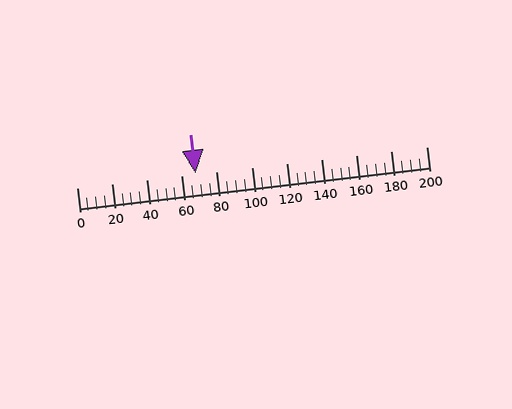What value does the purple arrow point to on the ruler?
The purple arrow points to approximately 68.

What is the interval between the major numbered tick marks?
The major tick marks are spaced 20 units apart.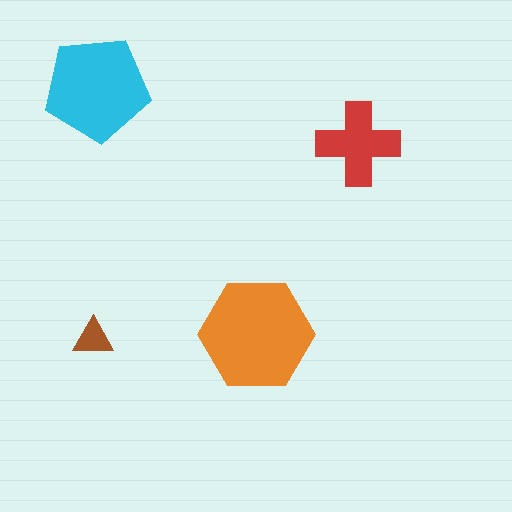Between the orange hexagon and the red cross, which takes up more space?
The orange hexagon.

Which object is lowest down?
The brown triangle is bottommost.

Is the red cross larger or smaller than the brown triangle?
Larger.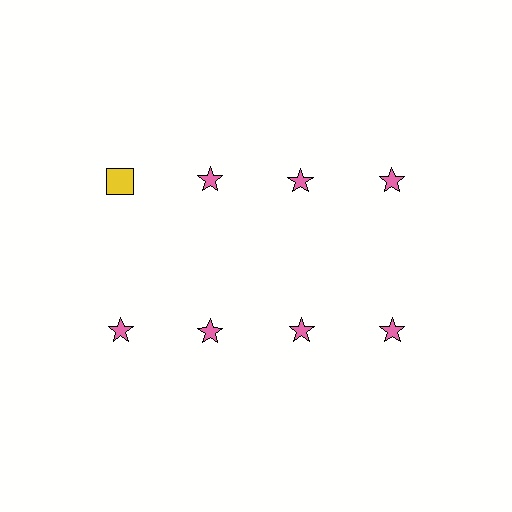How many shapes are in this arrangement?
There are 8 shapes arranged in a grid pattern.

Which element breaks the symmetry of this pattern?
The yellow square in the top row, leftmost column breaks the symmetry. All other shapes are pink stars.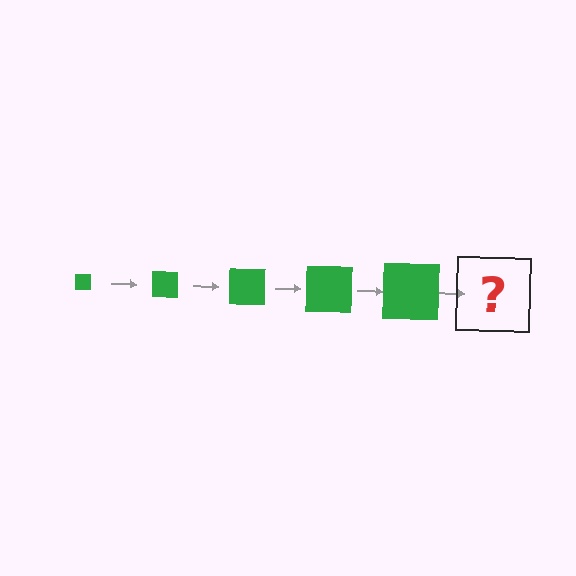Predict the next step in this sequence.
The next step is a green square, larger than the previous one.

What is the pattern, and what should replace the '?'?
The pattern is that the square gets progressively larger each step. The '?' should be a green square, larger than the previous one.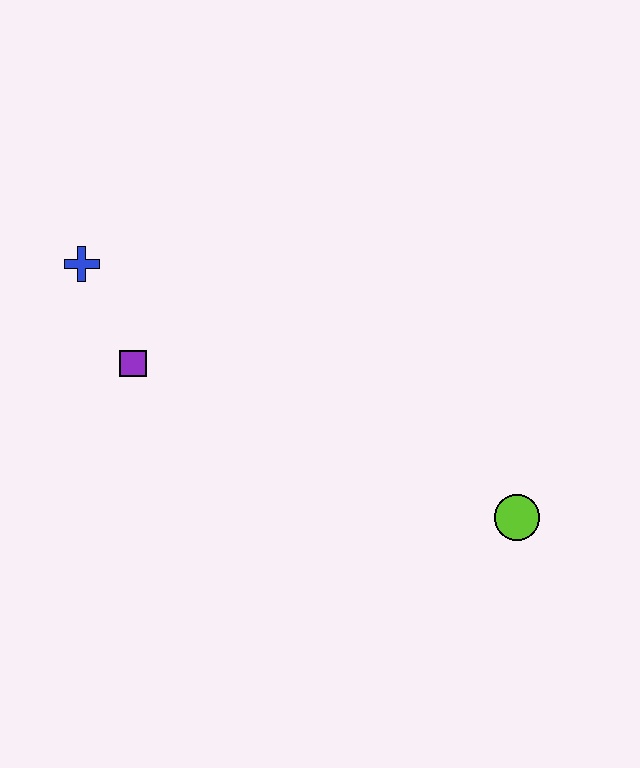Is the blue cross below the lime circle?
No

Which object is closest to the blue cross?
The purple square is closest to the blue cross.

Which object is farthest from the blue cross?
The lime circle is farthest from the blue cross.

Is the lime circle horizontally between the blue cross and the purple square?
No